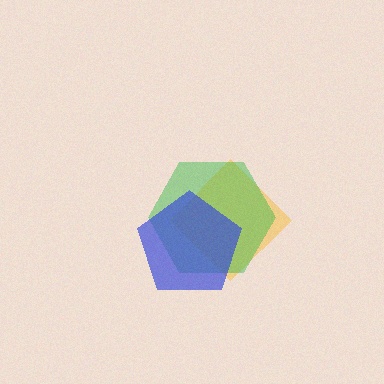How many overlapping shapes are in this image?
There are 3 overlapping shapes in the image.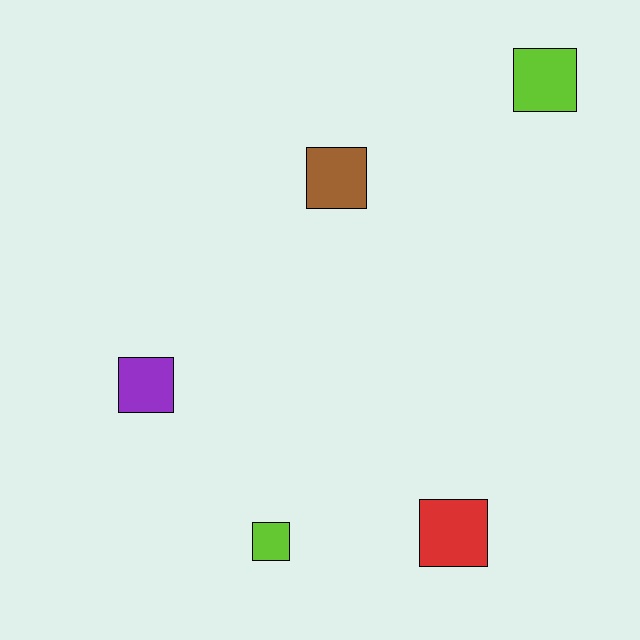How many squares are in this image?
There are 5 squares.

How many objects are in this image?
There are 5 objects.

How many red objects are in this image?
There is 1 red object.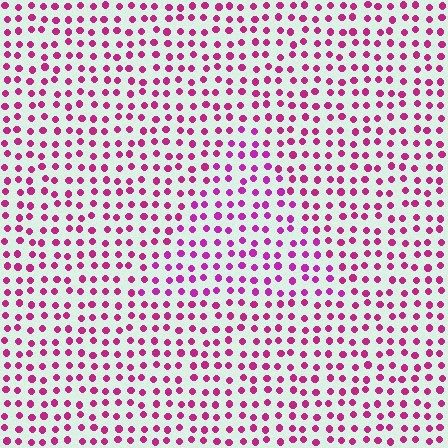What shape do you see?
I see a triangle.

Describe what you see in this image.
The image is filled with small magenta elements in a uniform arrangement. A triangle-shaped region is visible where the elements are tinted to a slightly different hue, forming a subtle color boundary.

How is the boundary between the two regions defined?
The boundary is defined purely by a slight shift in hue (about 17 degrees). Spacing, size, and orientation are identical on both sides.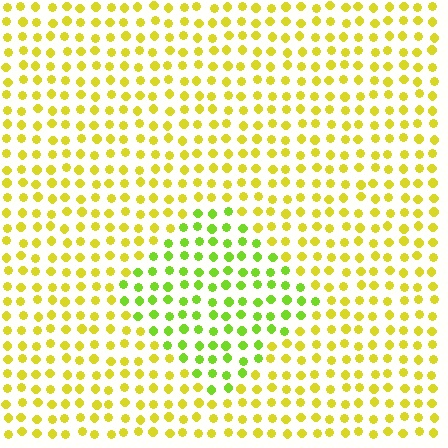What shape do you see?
I see a diamond.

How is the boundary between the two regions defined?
The boundary is defined purely by a slight shift in hue (about 35 degrees). Spacing, size, and orientation are identical on both sides.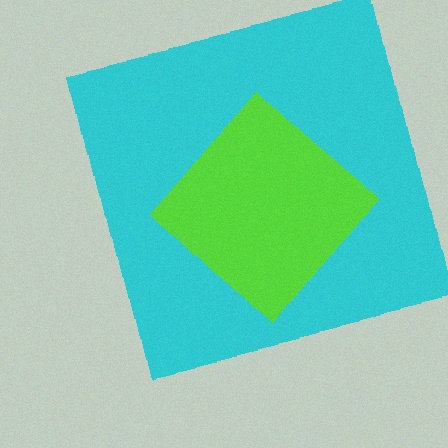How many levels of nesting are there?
2.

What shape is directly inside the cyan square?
The lime diamond.